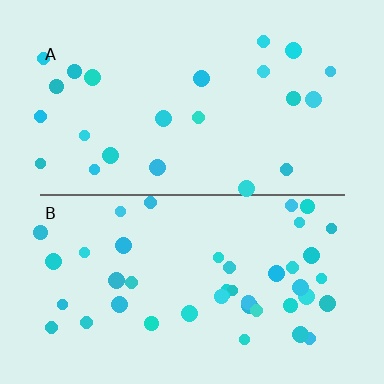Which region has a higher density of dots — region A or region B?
B (the bottom).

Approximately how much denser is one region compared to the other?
Approximately 1.9× — region B over region A.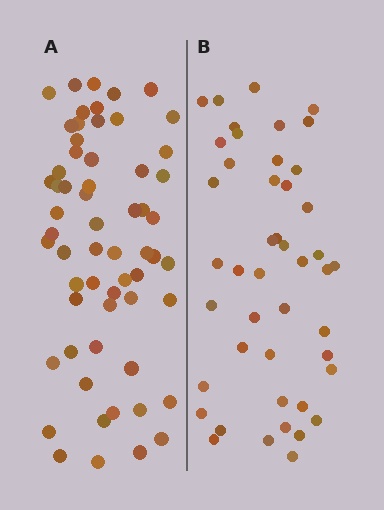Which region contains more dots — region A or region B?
Region A (the left region) has more dots.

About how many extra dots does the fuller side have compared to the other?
Region A has approximately 15 more dots than region B.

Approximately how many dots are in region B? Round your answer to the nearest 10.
About 40 dots. (The exact count is 45, which rounds to 40.)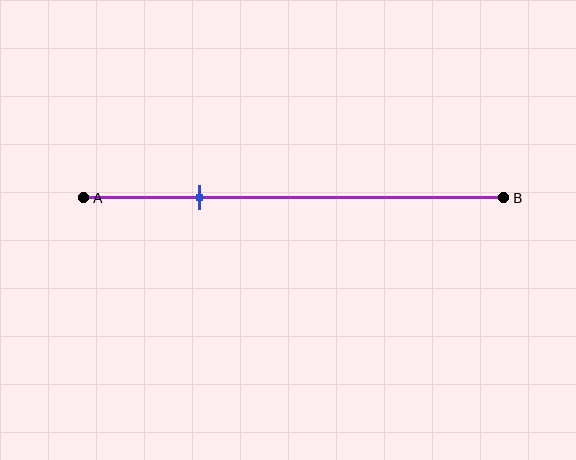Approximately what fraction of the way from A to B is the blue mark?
The blue mark is approximately 30% of the way from A to B.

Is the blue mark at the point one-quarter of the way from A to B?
Yes, the mark is approximately at the one-quarter point.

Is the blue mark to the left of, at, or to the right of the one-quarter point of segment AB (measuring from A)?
The blue mark is approximately at the one-quarter point of segment AB.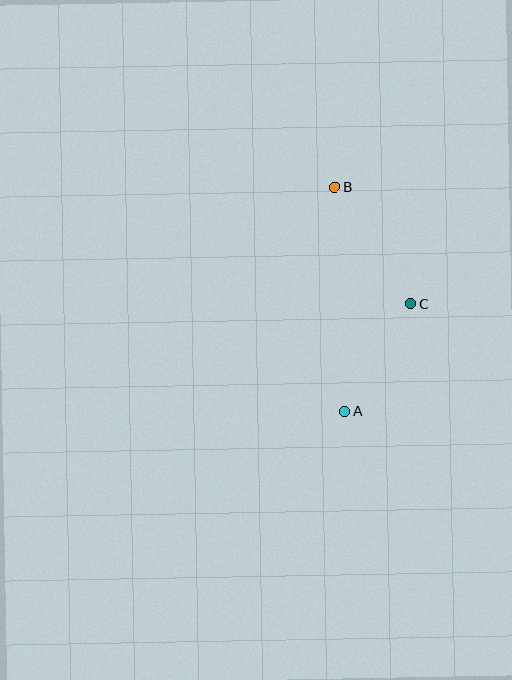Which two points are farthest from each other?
Points A and B are farthest from each other.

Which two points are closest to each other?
Points A and C are closest to each other.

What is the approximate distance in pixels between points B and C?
The distance between B and C is approximately 139 pixels.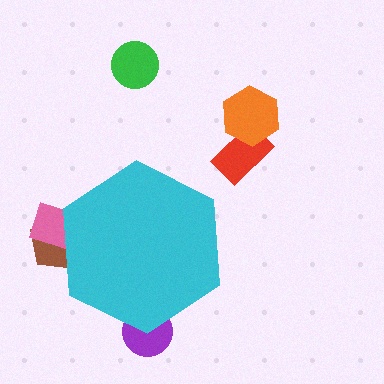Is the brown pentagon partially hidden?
Yes, the brown pentagon is partially hidden behind the cyan hexagon.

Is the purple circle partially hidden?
Yes, the purple circle is partially hidden behind the cyan hexagon.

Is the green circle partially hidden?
No, the green circle is fully visible.